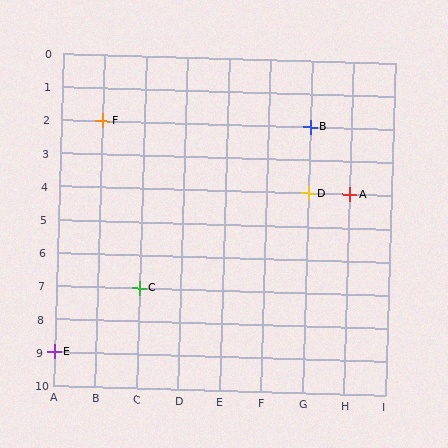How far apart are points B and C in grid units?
Points B and C are 4 columns and 5 rows apart (about 6.4 grid units diagonally).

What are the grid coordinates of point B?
Point B is at grid coordinates (G, 2).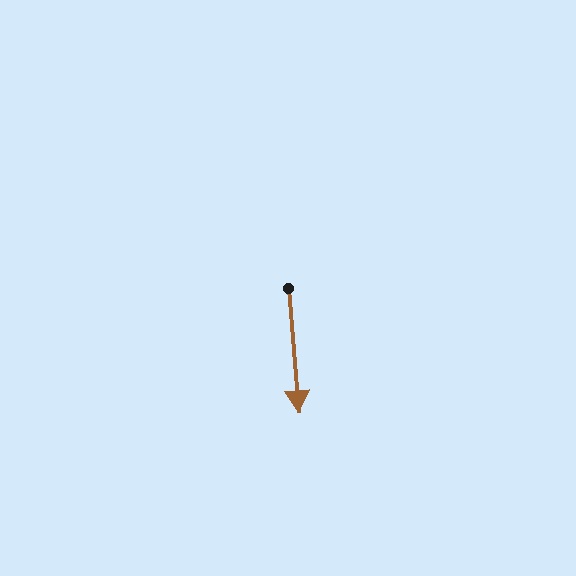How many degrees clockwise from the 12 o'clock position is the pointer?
Approximately 175 degrees.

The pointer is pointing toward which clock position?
Roughly 6 o'clock.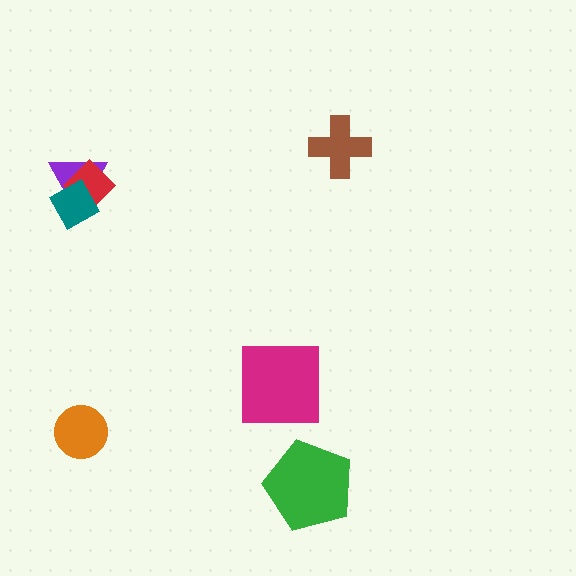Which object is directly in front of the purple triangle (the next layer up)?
The red diamond is directly in front of the purple triangle.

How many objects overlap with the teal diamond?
2 objects overlap with the teal diamond.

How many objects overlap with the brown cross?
0 objects overlap with the brown cross.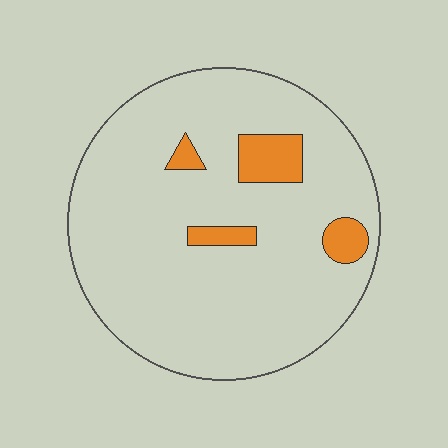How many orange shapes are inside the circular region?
4.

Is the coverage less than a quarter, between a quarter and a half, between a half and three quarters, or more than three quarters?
Less than a quarter.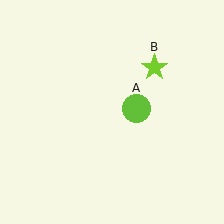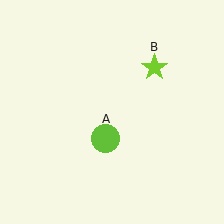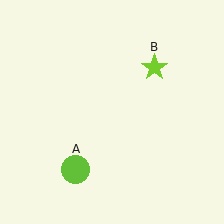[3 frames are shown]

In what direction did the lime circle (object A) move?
The lime circle (object A) moved down and to the left.